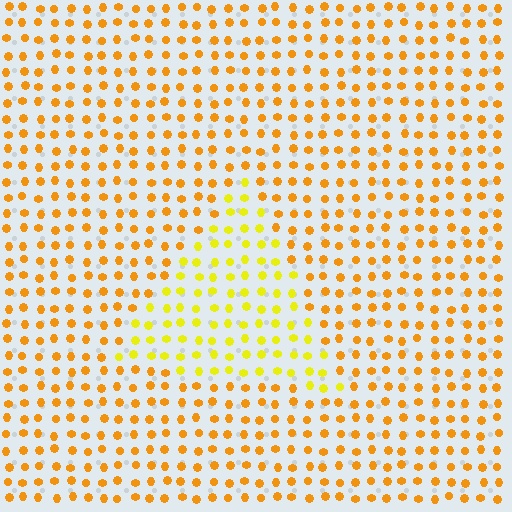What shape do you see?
I see a triangle.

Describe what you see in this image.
The image is filled with small orange elements in a uniform arrangement. A triangle-shaped region is visible where the elements are tinted to a slightly different hue, forming a subtle color boundary.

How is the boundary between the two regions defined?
The boundary is defined purely by a slight shift in hue (about 27 degrees). Spacing, size, and orientation are identical on both sides.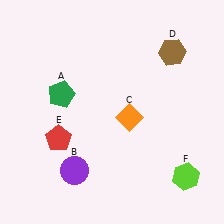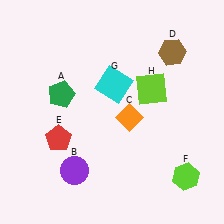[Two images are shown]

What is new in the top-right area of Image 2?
A lime square (H) was added in the top-right area of Image 2.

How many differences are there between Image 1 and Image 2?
There are 2 differences between the two images.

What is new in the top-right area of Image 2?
A cyan square (G) was added in the top-right area of Image 2.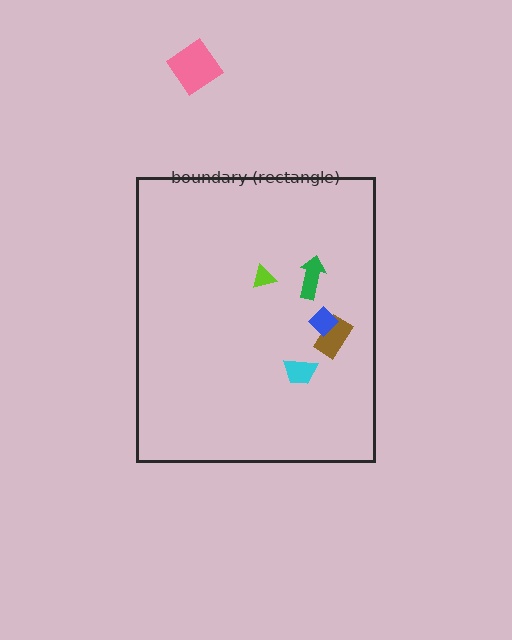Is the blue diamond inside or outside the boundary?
Inside.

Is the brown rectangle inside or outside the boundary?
Inside.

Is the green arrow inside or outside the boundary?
Inside.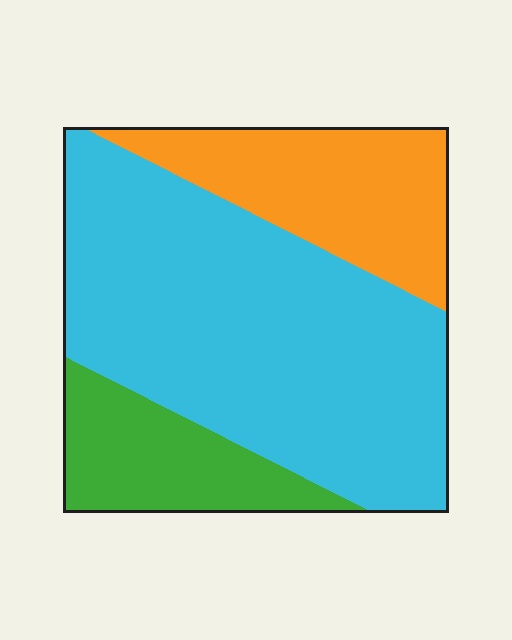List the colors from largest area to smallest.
From largest to smallest: cyan, orange, green.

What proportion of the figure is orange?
Orange takes up less than a quarter of the figure.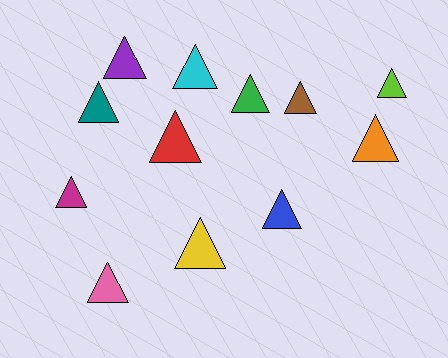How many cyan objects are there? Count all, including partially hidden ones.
There is 1 cyan object.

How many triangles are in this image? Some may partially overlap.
There are 12 triangles.